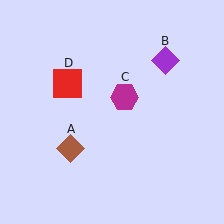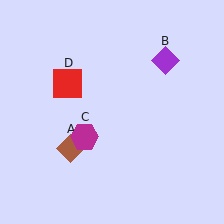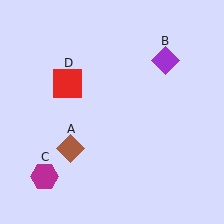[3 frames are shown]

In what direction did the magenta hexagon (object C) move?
The magenta hexagon (object C) moved down and to the left.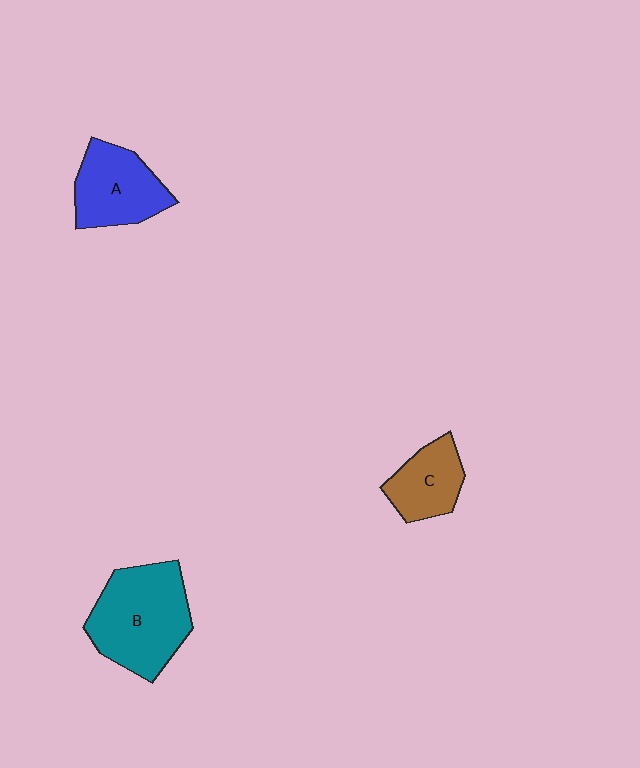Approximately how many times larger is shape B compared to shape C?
Approximately 1.9 times.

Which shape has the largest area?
Shape B (teal).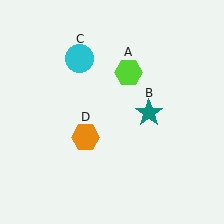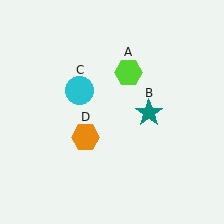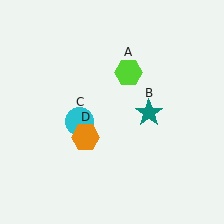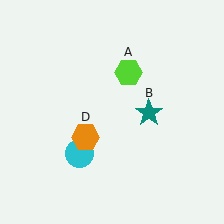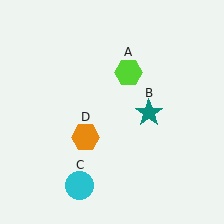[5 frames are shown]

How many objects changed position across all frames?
1 object changed position: cyan circle (object C).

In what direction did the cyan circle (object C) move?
The cyan circle (object C) moved down.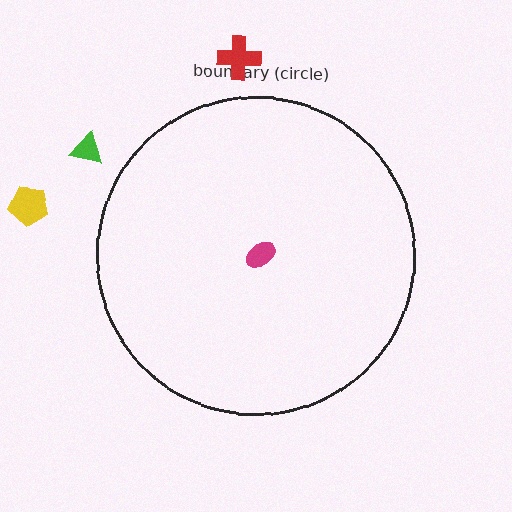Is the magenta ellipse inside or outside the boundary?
Inside.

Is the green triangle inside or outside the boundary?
Outside.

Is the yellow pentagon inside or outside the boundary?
Outside.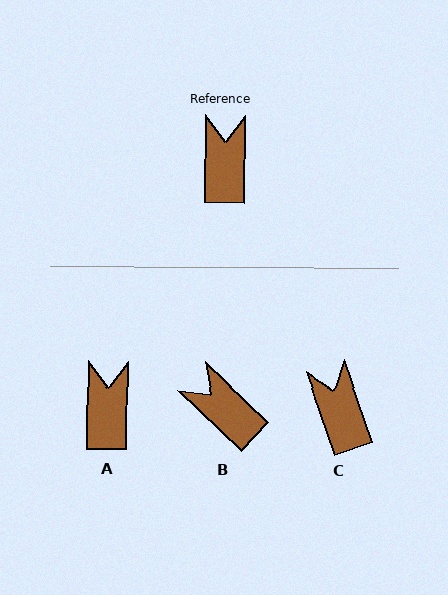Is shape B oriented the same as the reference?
No, it is off by about 47 degrees.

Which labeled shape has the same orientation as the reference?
A.